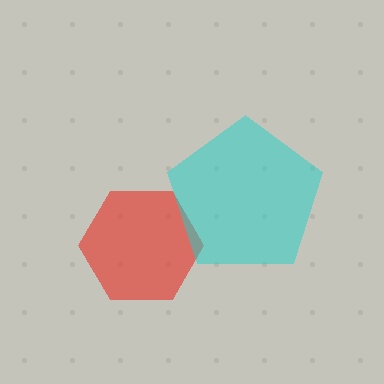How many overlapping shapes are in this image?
There are 2 overlapping shapes in the image.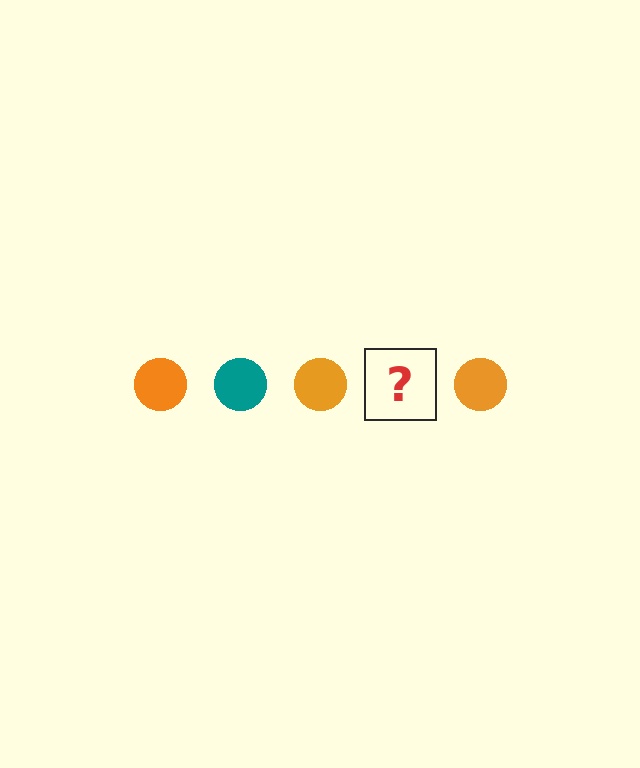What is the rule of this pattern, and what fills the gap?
The rule is that the pattern cycles through orange, teal circles. The gap should be filled with a teal circle.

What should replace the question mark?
The question mark should be replaced with a teal circle.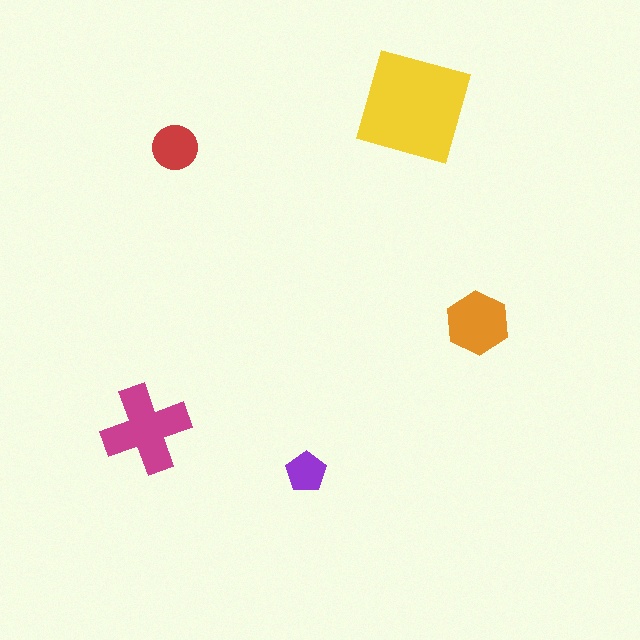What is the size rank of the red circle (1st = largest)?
4th.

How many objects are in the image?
There are 5 objects in the image.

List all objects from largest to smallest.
The yellow square, the magenta cross, the orange hexagon, the red circle, the purple pentagon.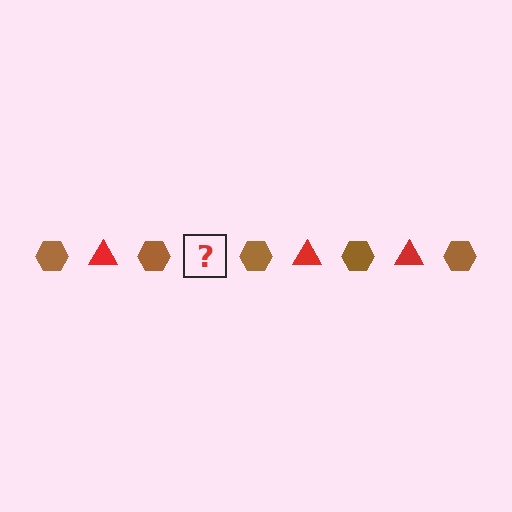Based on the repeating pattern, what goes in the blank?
The blank should be a red triangle.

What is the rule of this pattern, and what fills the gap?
The rule is that the pattern alternates between brown hexagon and red triangle. The gap should be filled with a red triangle.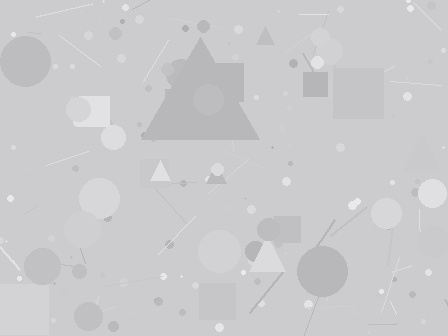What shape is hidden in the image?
A triangle is hidden in the image.